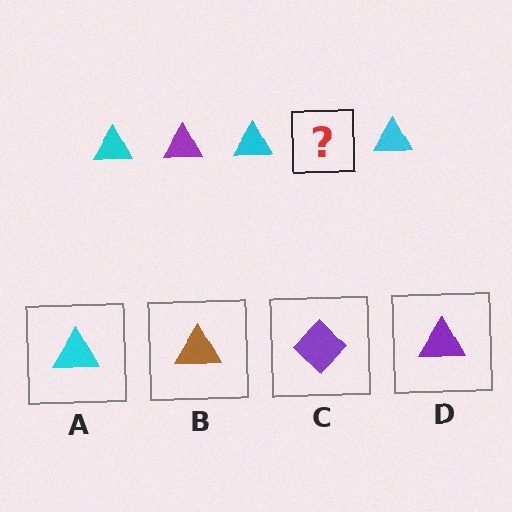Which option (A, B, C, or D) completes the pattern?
D.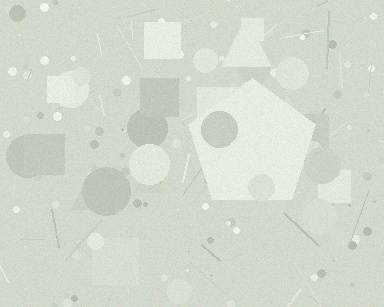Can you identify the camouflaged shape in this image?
The camouflaged shape is a pentagon.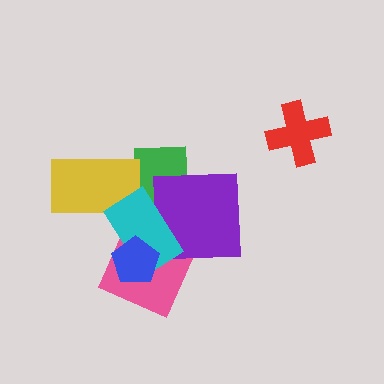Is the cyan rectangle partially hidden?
Yes, it is partially covered by another shape.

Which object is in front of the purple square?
The cyan rectangle is in front of the purple square.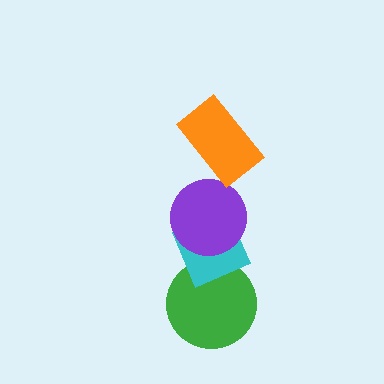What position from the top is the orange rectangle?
The orange rectangle is 1st from the top.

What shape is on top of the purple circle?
The orange rectangle is on top of the purple circle.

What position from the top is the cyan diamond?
The cyan diamond is 3rd from the top.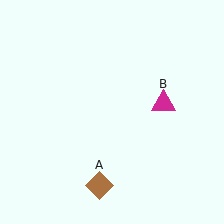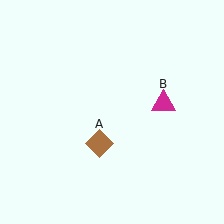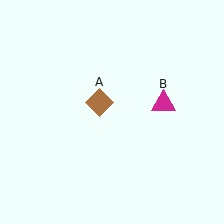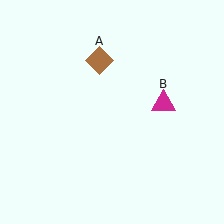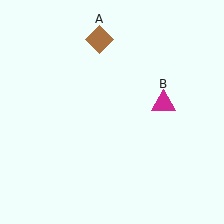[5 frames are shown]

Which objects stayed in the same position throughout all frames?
Magenta triangle (object B) remained stationary.